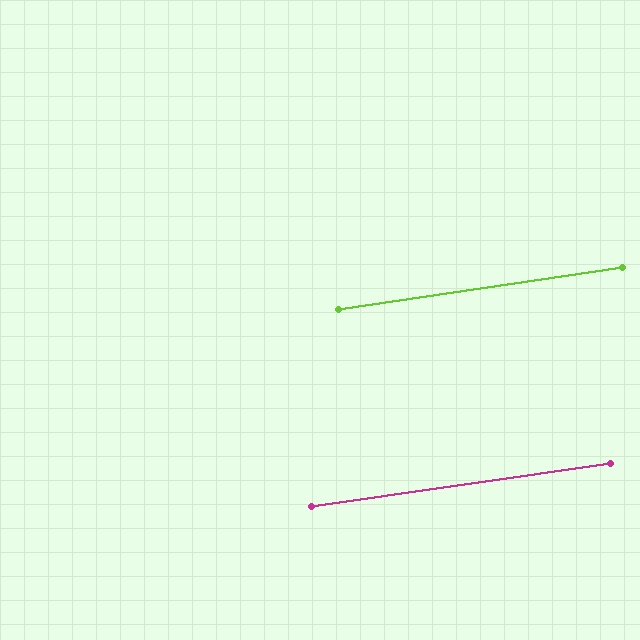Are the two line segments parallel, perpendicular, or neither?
Parallel — their directions differ by only 0.2°.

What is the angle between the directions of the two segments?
Approximately 0 degrees.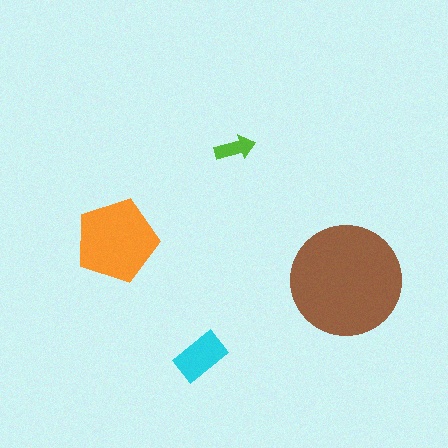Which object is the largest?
The brown circle.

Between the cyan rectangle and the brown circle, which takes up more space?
The brown circle.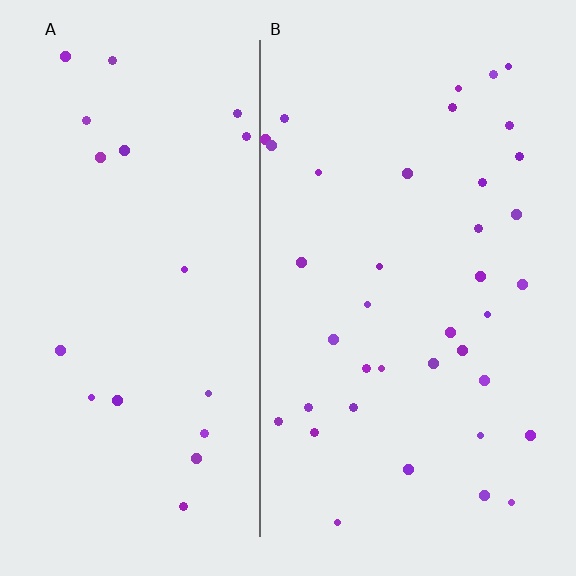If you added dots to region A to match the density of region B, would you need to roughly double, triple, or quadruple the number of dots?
Approximately double.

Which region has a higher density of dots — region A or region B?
B (the right).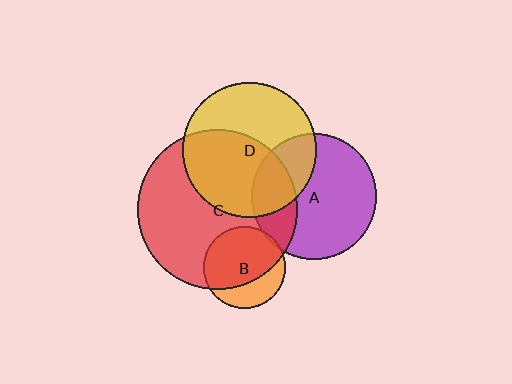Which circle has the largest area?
Circle C (red).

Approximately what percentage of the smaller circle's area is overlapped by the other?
Approximately 25%.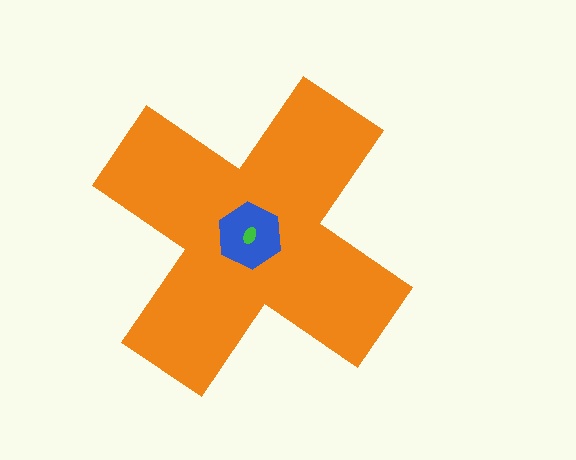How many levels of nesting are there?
3.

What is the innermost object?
The green ellipse.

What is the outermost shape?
The orange cross.